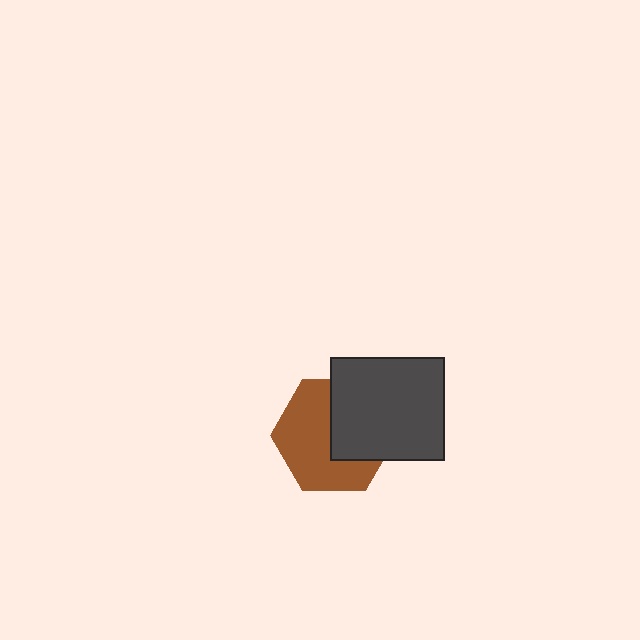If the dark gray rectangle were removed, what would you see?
You would see the complete brown hexagon.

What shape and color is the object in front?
The object in front is a dark gray rectangle.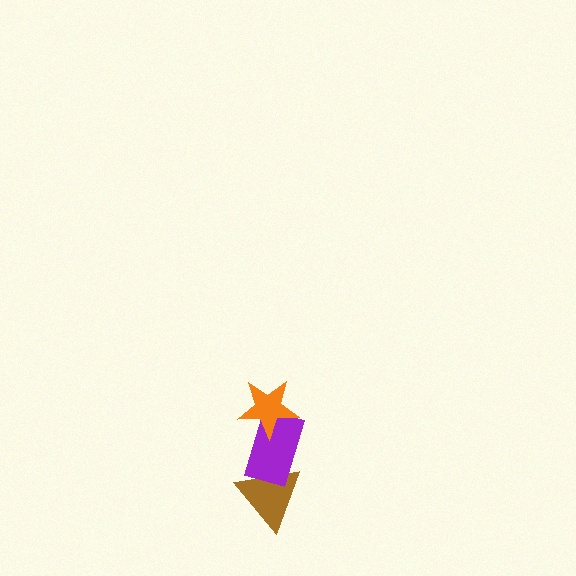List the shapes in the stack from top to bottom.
From top to bottom: the orange star, the purple rectangle, the brown triangle.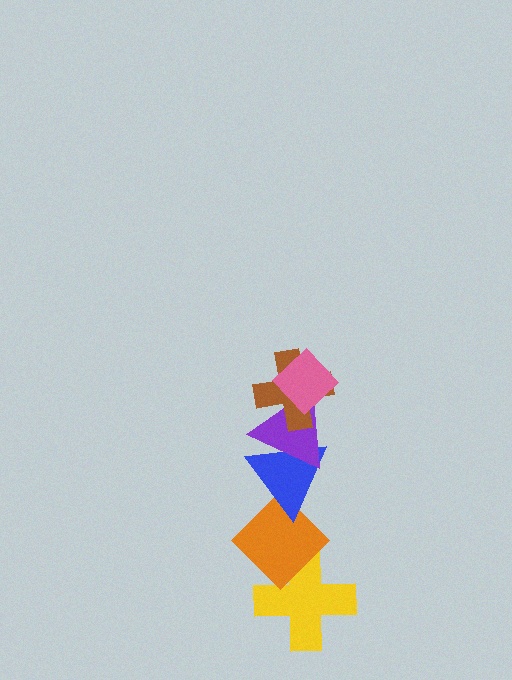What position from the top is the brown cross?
The brown cross is 2nd from the top.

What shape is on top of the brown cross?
The pink diamond is on top of the brown cross.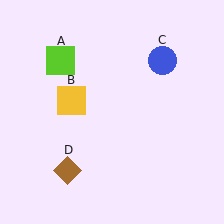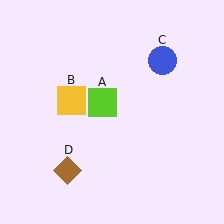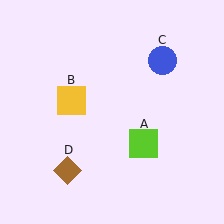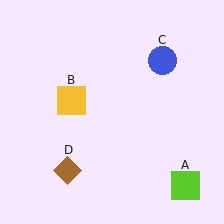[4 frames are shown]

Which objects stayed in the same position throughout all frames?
Yellow square (object B) and blue circle (object C) and brown diamond (object D) remained stationary.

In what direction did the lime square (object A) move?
The lime square (object A) moved down and to the right.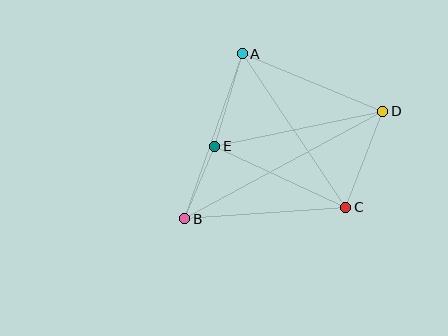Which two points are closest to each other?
Points B and E are closest to each other.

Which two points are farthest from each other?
Points B and D are farthest from each other.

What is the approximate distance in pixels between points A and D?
The distance between A and D is approximately 152 pixels.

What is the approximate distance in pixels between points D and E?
The distance between D and E is approximately 172 pixels.